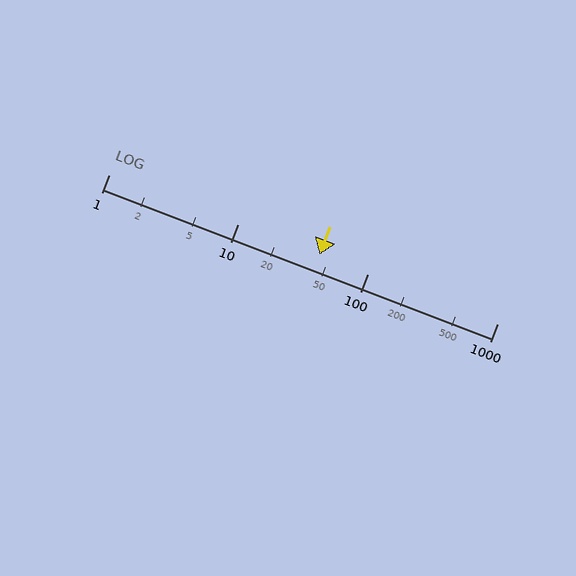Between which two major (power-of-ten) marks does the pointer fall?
The pointer is between 10 and 100.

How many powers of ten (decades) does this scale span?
The scale spans 3 decades, from 1 to 1000.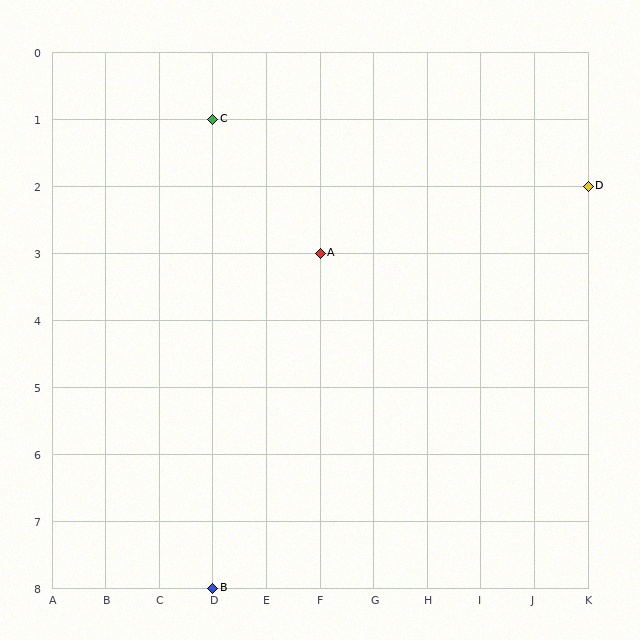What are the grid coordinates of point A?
Point A is at grid coordinates (F, 3).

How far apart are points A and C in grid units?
Points A and C are 2 columns and 2 rows apart (about 2.8 grid units diagonally).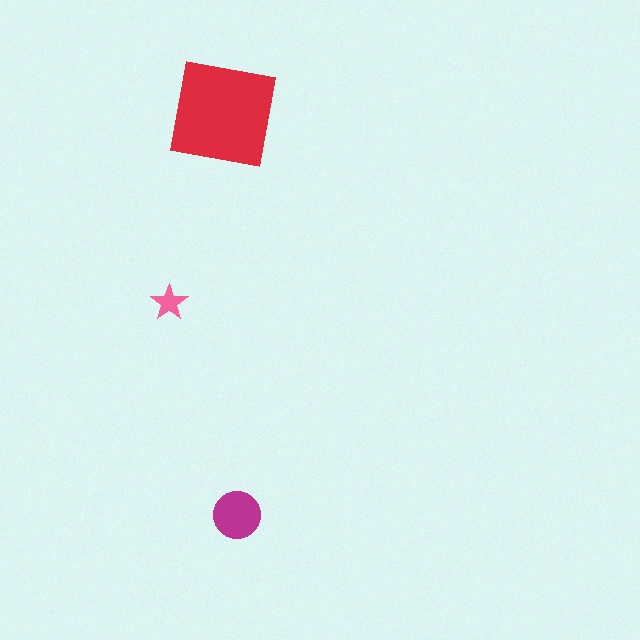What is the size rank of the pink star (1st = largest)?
3rd.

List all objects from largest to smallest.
The red square, the magenta circle, the pink star.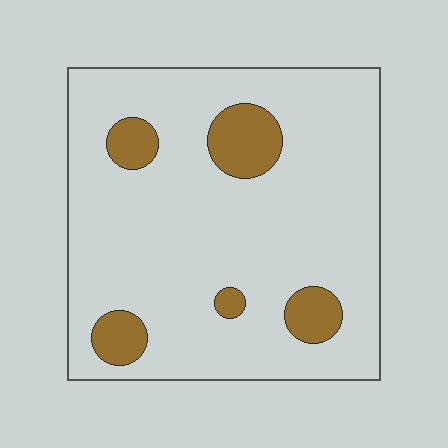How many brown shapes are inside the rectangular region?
5.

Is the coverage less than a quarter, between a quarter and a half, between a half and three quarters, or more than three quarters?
Less than a quarter.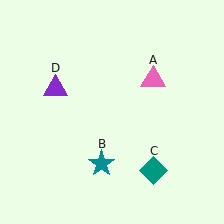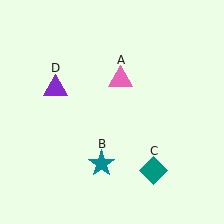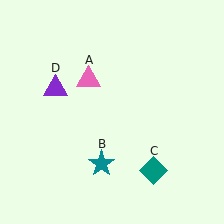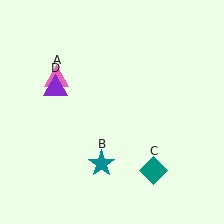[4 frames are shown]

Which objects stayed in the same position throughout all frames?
Teal star (object B) and teal diamond (object C) and purple triangle (object D) remained stationary.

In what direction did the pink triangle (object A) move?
The pink triangle (object A) moved left.